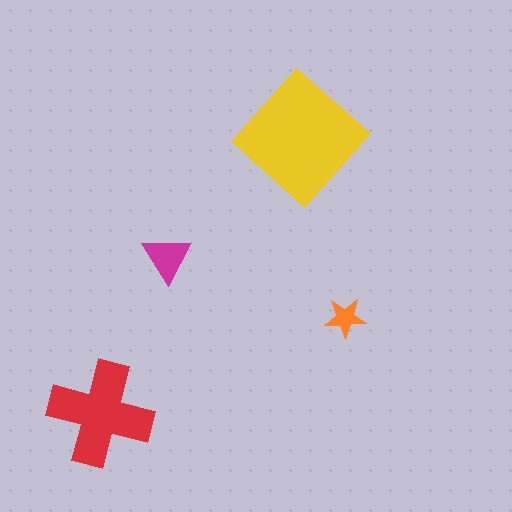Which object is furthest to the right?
The orange star is rightmost.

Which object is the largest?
The yellow diamond.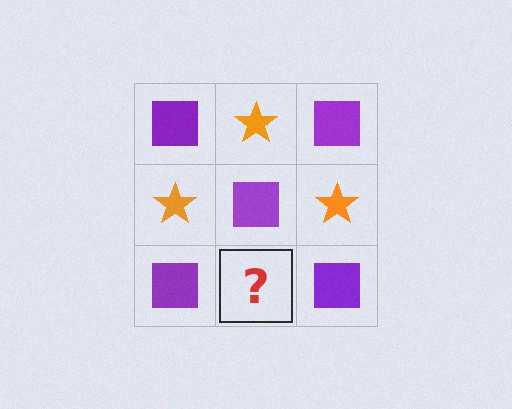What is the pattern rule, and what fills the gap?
The rule is that it alternates purple square and orange star in a checkerboard pattern. The gap should be filled with an orange star.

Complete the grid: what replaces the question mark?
The question mark should be replaced with an orange star.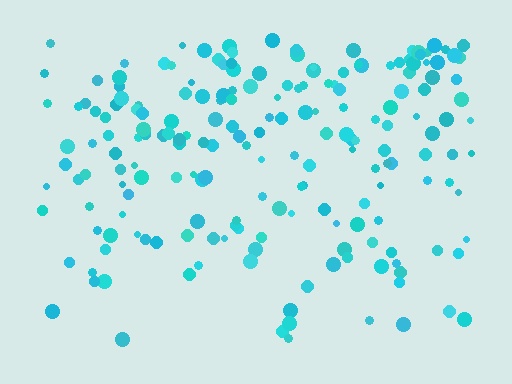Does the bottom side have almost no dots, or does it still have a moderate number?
Still a moderate number, just noticeably fewer than the top.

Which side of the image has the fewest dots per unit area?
The bottom.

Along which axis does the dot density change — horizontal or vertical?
Vertical.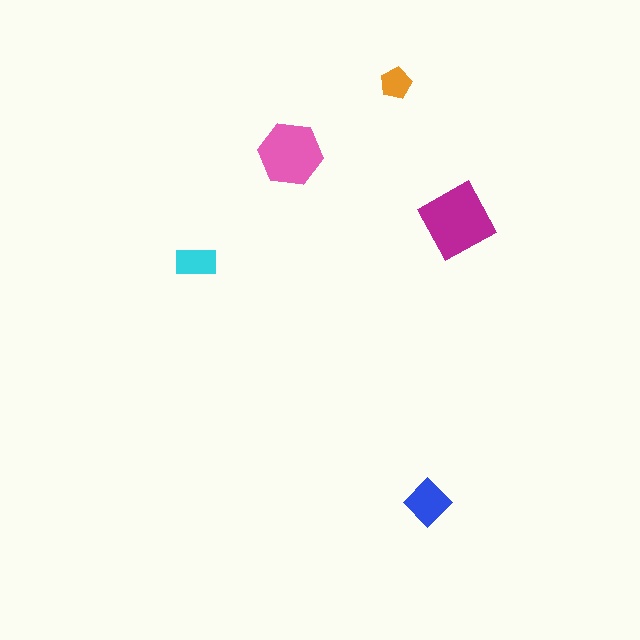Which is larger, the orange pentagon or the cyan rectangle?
The cyan rectangle.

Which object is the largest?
The magenta square.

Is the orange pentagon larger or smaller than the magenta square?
Smaller.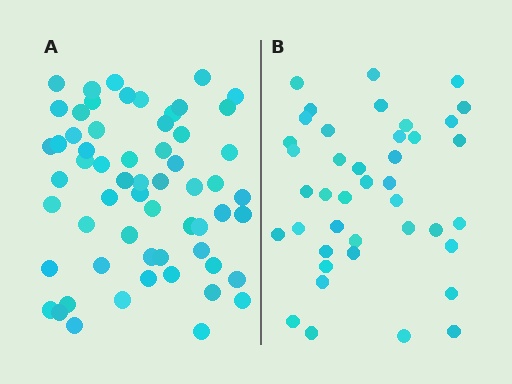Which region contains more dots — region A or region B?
Region A (the left region) has more dots.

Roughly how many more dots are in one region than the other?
Region A has approximately 20 more dots than region B.